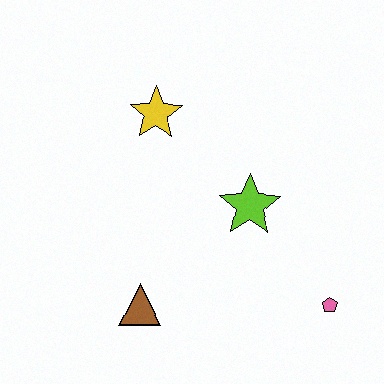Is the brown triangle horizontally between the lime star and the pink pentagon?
No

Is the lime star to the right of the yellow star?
Yes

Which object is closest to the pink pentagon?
The lime star is closest to the pink pentagon.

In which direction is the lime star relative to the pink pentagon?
The lime star is above the pink pentagon.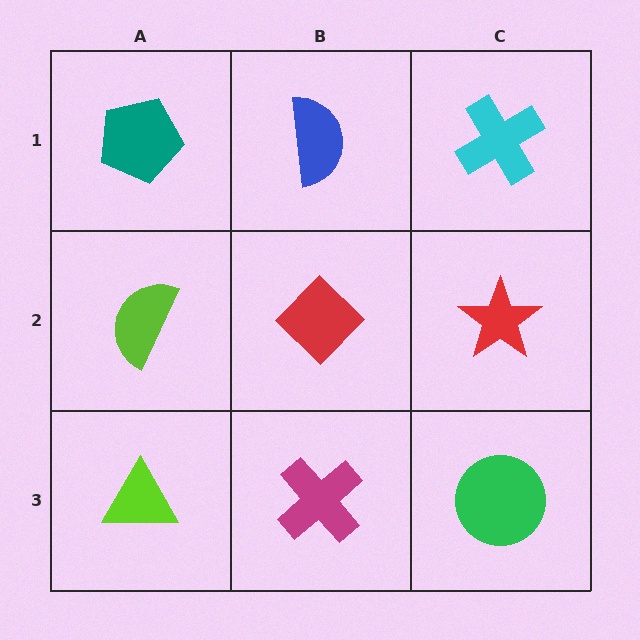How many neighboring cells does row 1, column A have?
2.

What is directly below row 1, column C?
A red star.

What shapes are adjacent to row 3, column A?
A lime semicircle (row 2, column A), a magenta cross (row 3, column B).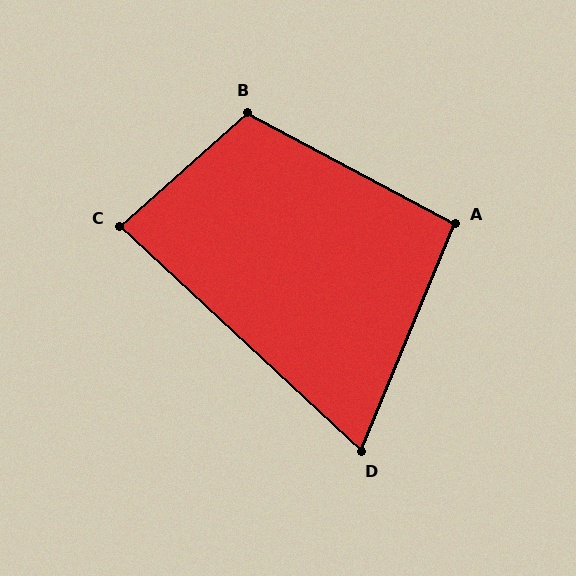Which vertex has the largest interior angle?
B, at approximately 111 degrees.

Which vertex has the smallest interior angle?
D, at approximately 69 degrees.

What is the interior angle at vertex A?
Approximately 96 degrees (obtuse).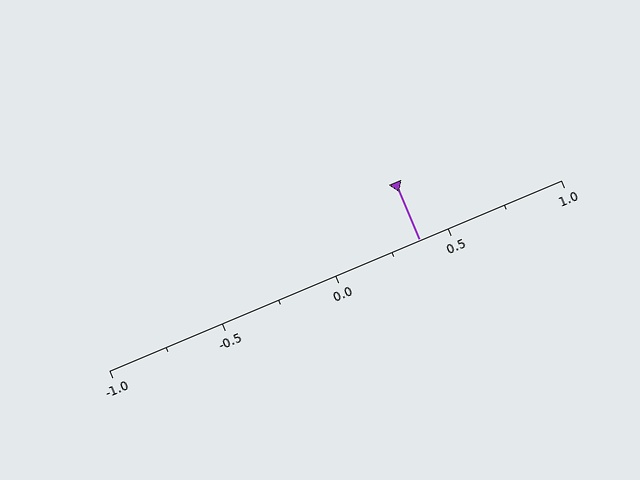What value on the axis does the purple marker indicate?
The marker indicates approximately 0.38.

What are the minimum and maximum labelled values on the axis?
The axis runs from -1.0 to 1.0.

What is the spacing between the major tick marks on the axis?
The major ticks are spaced 0.5 apart.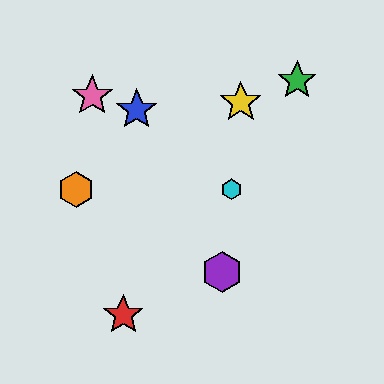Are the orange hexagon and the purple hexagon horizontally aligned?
No, the orange hexagon is at y≈189 and the purple hexagon is at y≈272.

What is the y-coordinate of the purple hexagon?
The purple hexagon is at y≈272.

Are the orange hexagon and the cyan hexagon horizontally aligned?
Yes, both are at y≈189.